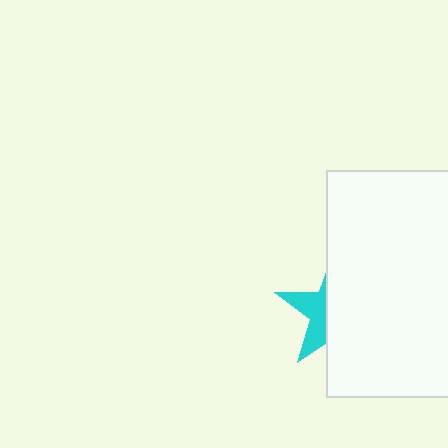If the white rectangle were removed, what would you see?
You would see the complete cyan star.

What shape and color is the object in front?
The object in front is a white rectangle.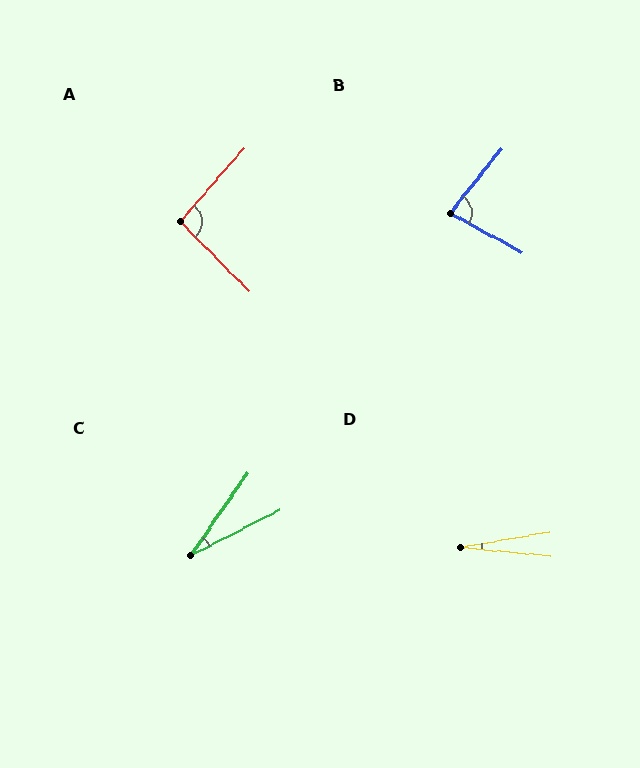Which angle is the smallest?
D, at approximately 16 degrees.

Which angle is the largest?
A, at approximately 94 degrees.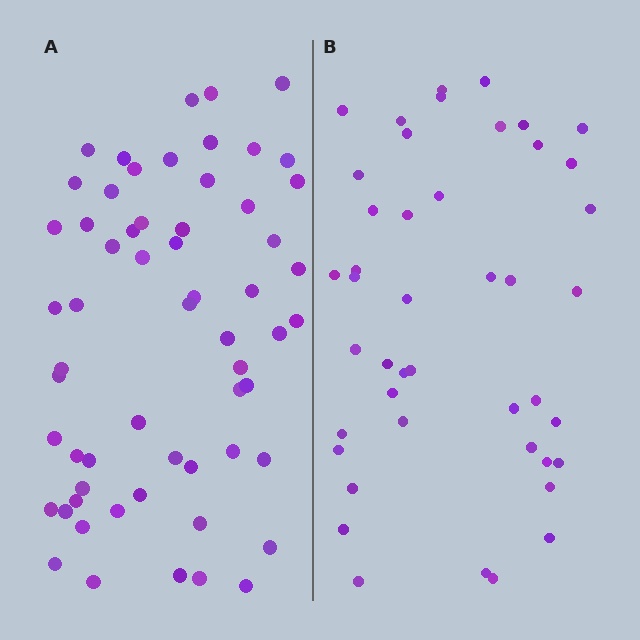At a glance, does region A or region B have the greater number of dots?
Region A (the left region) has more dots.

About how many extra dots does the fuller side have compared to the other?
Region A has approximately 15 more dots than region B.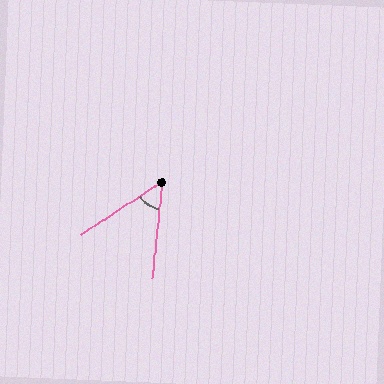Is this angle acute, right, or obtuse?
It is acute.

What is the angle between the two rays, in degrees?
Approximately 51 degrees.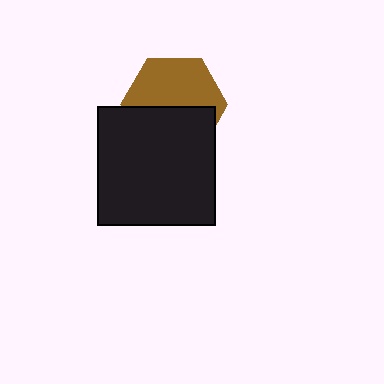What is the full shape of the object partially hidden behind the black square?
The partially hidden object is a brown hexagon.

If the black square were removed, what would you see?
You would see the complete brown hexagon.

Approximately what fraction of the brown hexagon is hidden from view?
Roughly 47% of the brown hexagon is hidden behind the black square.